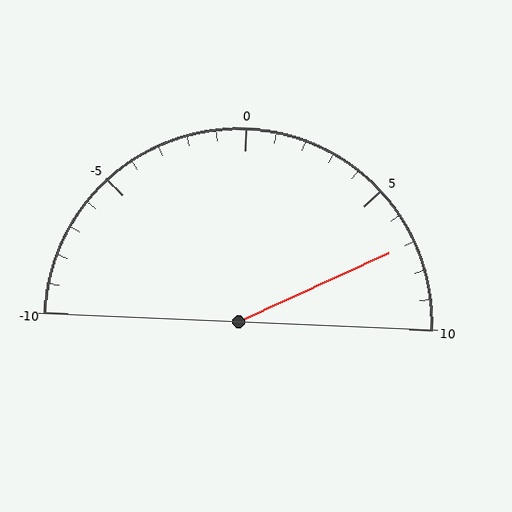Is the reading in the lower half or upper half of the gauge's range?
The reading is in the upper half of the range (-10 to 10).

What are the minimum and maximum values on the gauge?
The gauge ranges from -10 to 10.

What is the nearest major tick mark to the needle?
The nearest major tick mark is 5.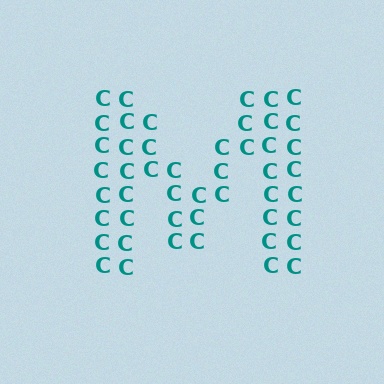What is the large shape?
The large shape is the letter M.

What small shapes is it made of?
It is made of small letter C's.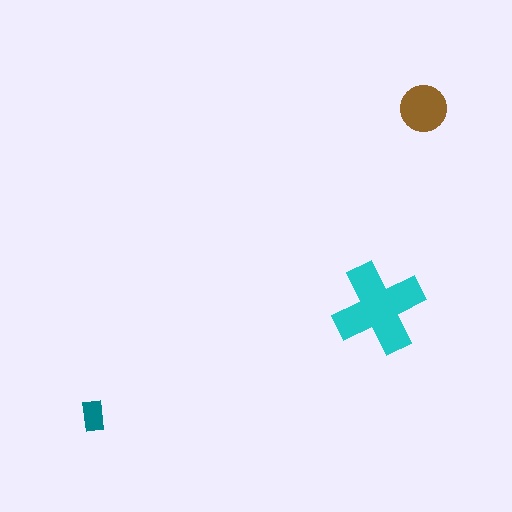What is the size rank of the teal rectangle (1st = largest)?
3rd.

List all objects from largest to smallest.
The cyan cross, the brown circle, the teal rectangle.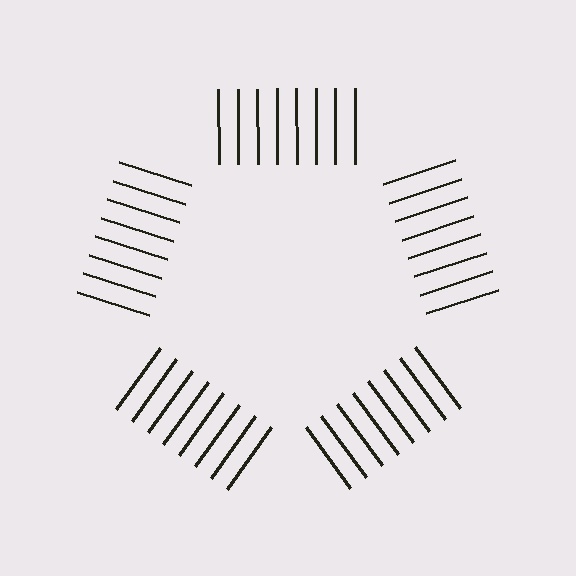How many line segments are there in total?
40 — 8 along each of the 5 edges.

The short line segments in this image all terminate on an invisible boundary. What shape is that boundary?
An illusory pentagon — the line segments terminate on its edges but no continuous stroke is drawn.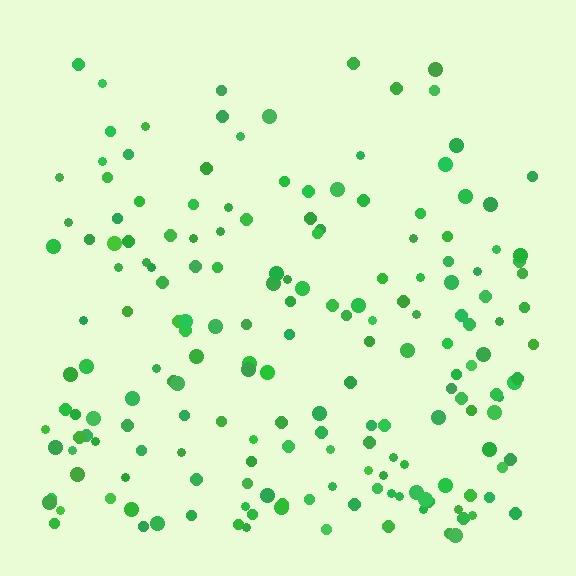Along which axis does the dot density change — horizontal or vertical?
Vertical.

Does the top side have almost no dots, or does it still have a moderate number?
Still a moderate number, just noticeably fewer than the bottom.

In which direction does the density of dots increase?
From top to bottom, with the bottom side densest.